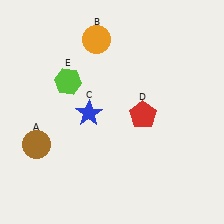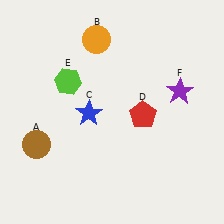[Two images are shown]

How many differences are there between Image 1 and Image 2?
There is 1 difference between the two images.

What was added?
A purple star (F) was added in Image 2.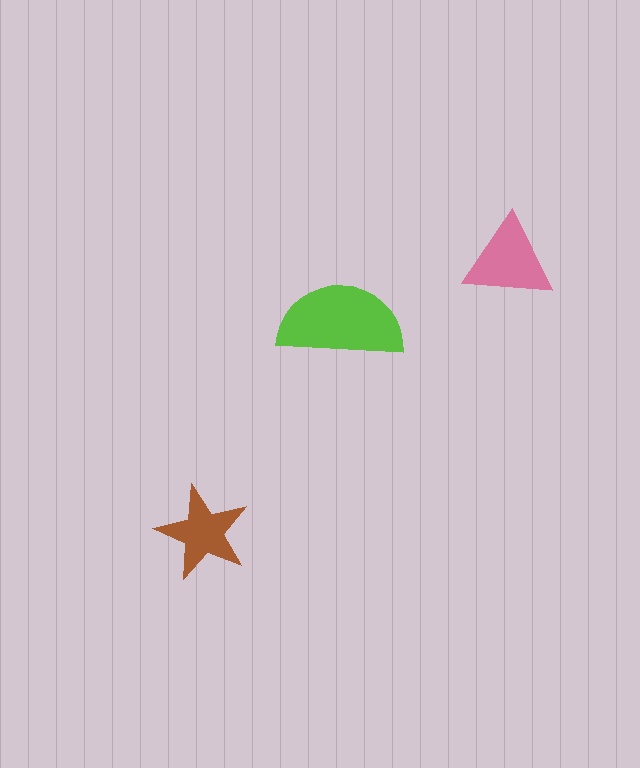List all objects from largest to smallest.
The lime semicircle, the pink triangle, the brown star.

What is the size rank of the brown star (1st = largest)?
3rd.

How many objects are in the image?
There are 3 objects in the image.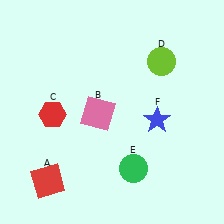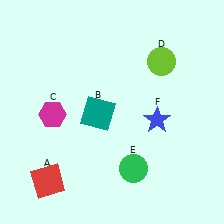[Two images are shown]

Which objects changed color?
B changed from pink to teal. C changed from red to magenta.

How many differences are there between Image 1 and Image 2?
There are 2 differences between the two images.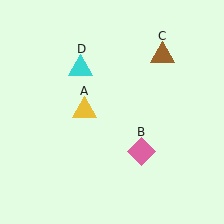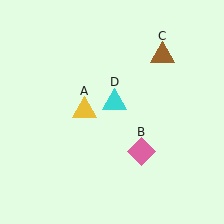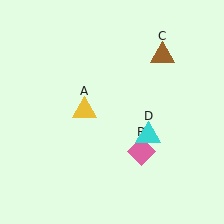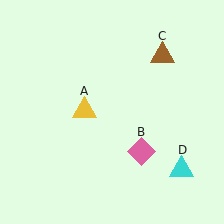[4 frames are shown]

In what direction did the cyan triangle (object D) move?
The cyan triangle (object D) moved down and to the right.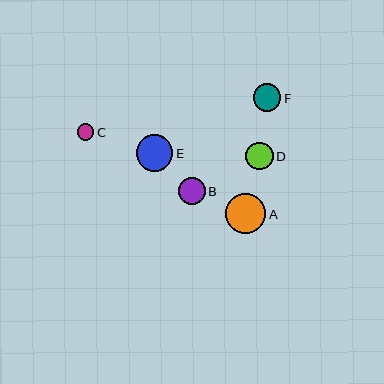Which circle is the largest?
Circle A is the largest with a size of approximately 40 pixels.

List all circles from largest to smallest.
From largest to smallest: A, E, F, D, B, C.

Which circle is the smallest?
Circle C is the smallest with a size of approximately 16 pixels.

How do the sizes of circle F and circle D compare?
Circle F and circle D are approximately the same size.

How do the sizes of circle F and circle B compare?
Circle F and circle B are approximately the same size.